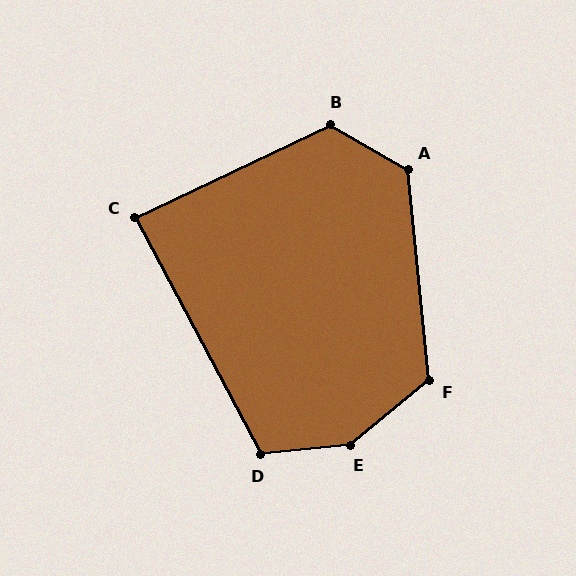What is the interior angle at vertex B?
Approximately 125 degrees (obtuse).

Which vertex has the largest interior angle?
E, at approximately 147 degrees.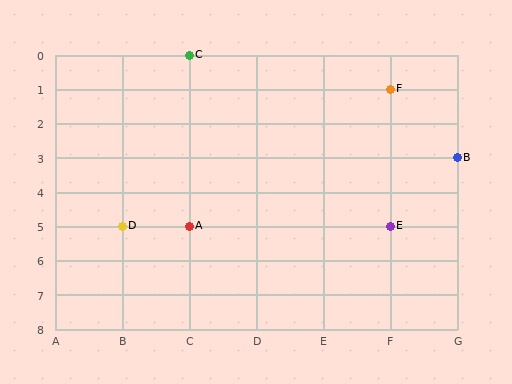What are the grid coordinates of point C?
Point C is at grid coordinates (C, 0).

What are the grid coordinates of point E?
Point E is at grid coordinates (F, 5).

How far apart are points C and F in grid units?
Points C and F are 3 columns and 1 row apart (about 3.2 grid units diagonally).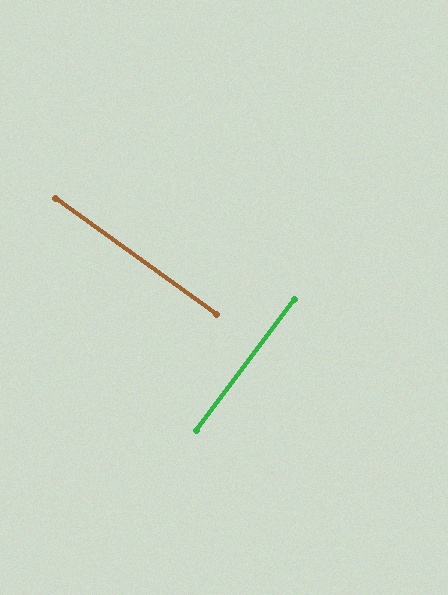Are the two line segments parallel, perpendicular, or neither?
Perpendicular — they meet at approximately 89°.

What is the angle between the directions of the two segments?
Approximately 89 degrees.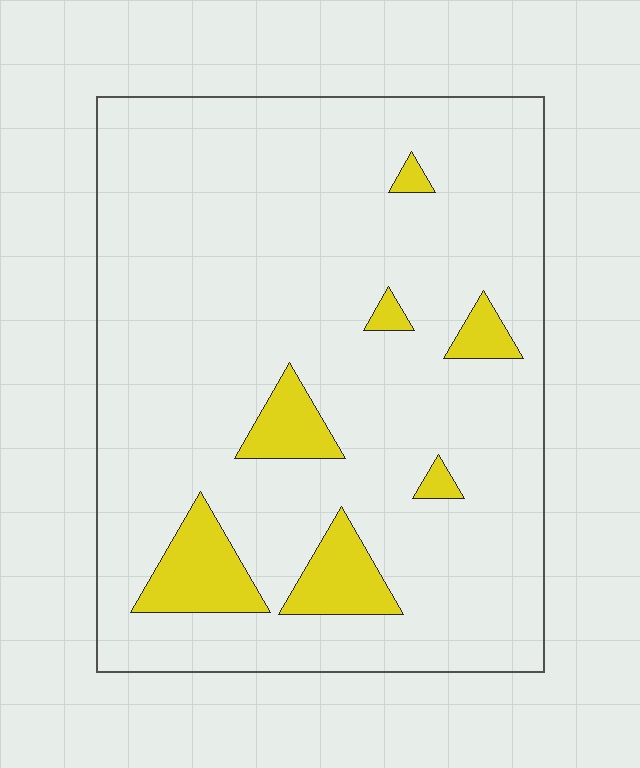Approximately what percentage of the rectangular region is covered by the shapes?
Approximately 10%.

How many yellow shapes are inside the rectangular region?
7.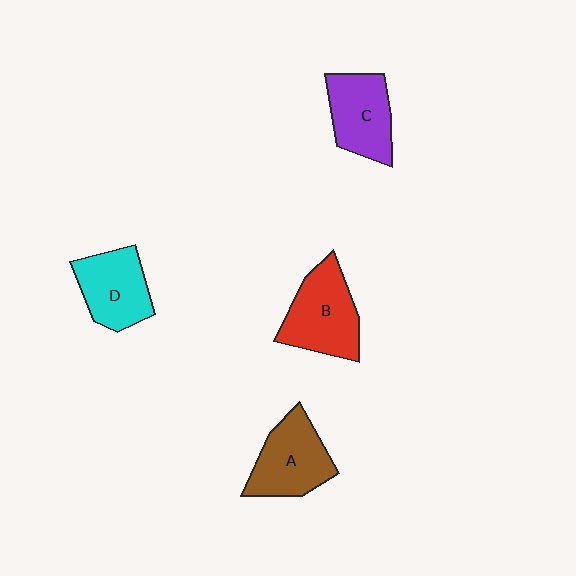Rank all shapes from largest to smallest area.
From largest to smallest: B (red), A (brown), C (purple), D (cyan).